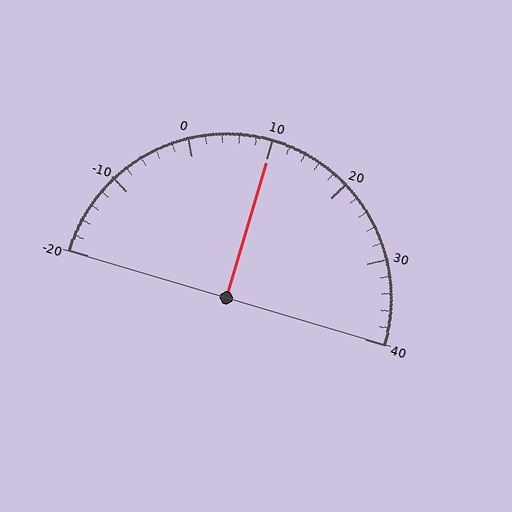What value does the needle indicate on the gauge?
The needle indicates approximately 10.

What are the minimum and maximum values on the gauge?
The gauge ranges from -20 to 40.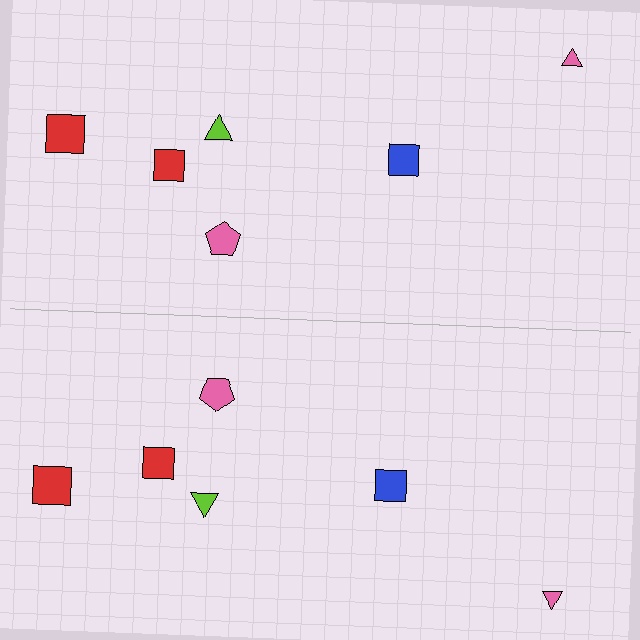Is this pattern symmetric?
Yes, this pattern has bilateral (reflection) symmetry.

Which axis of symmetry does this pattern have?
The pattern has a horizontal axis of symmetry running through the center of the image.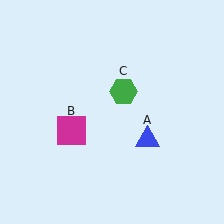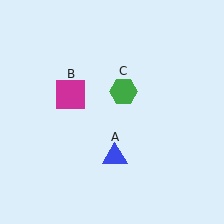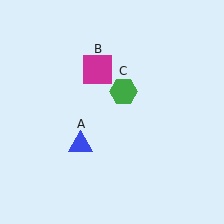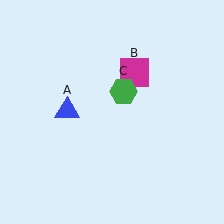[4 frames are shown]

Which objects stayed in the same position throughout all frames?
Green hexagon (object C) remained stationary.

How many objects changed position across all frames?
2 objects changed position: blue triangle (object A), magenta square (object B).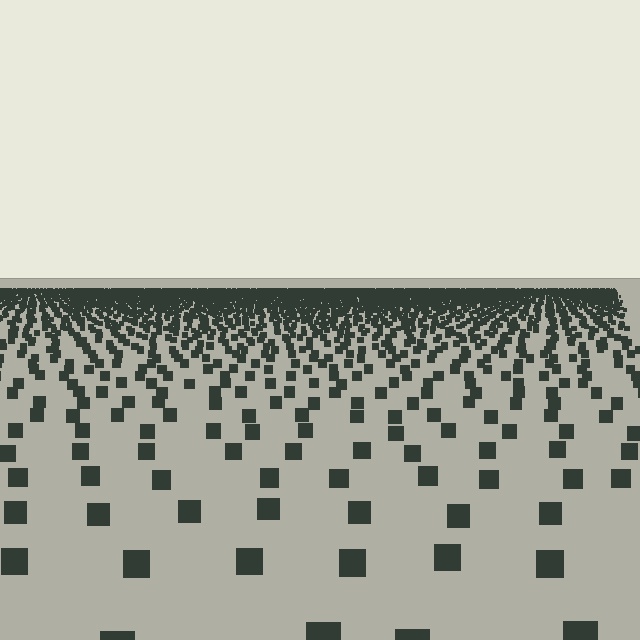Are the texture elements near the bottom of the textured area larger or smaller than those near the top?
Larger. Near the bottom, elements are closer to the viewer and appear at a bigger on-screen size.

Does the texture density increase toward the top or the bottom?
Density increases toward the top.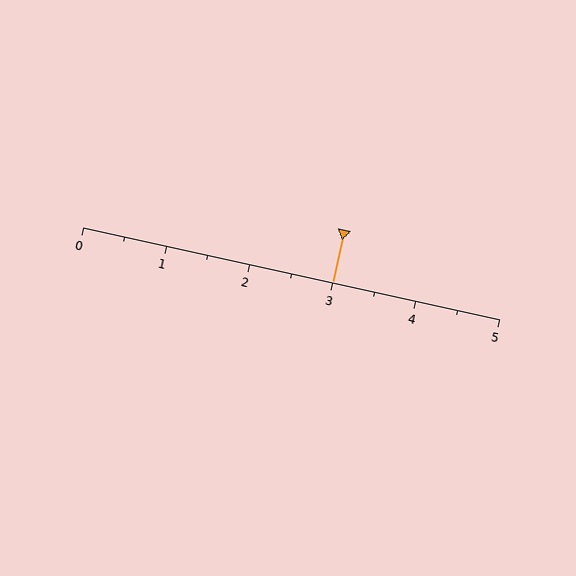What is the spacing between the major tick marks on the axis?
The major ticks are spaced 1 apart.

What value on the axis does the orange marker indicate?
The marker indicates approximately 3.